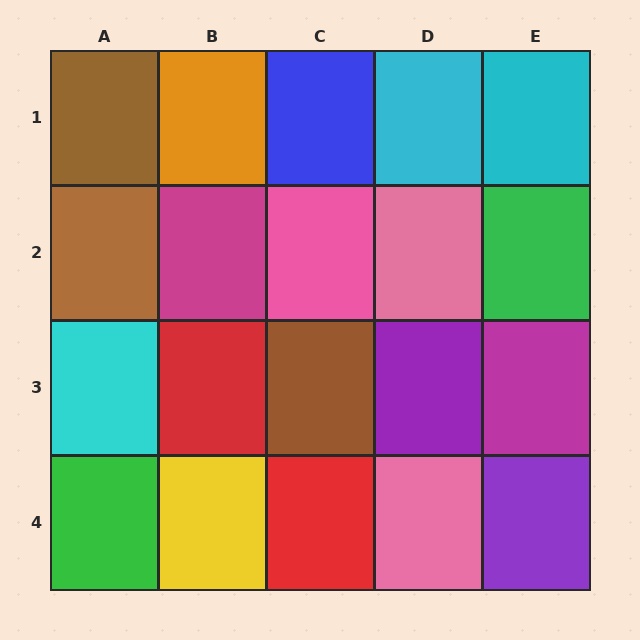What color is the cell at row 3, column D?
Purple.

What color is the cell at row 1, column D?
Cyan.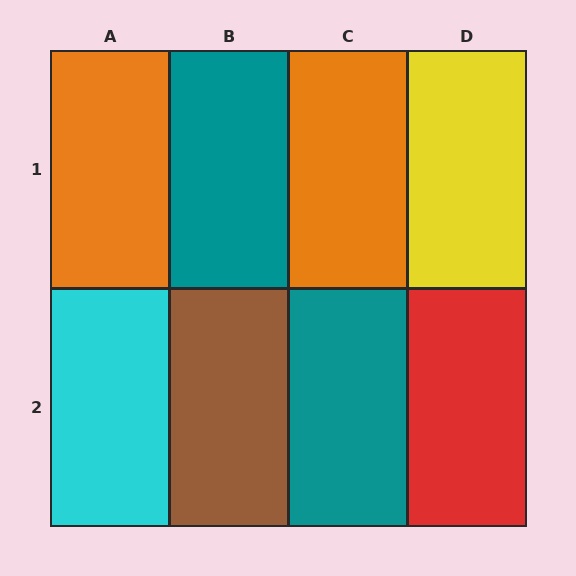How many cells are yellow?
1 cell is yellow.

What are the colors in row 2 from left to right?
Cyan, brown, teal, red.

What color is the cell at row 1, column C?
Orange.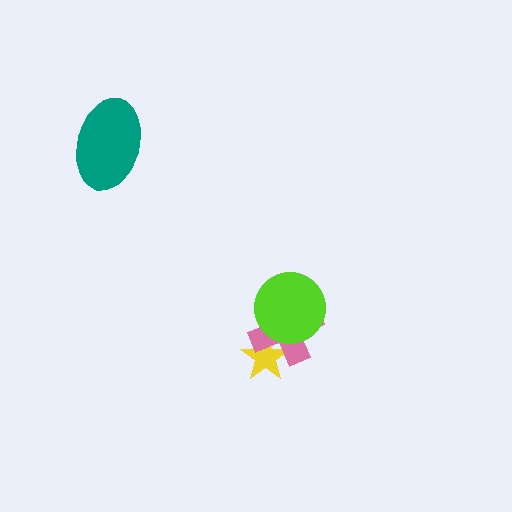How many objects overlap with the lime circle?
1 object overlaps with the lime circle.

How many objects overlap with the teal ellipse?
0 objects overlap with the teal ellipse.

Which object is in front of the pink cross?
The lime circle is in front of the pink cross.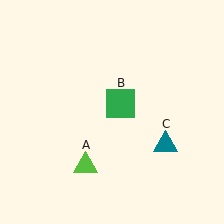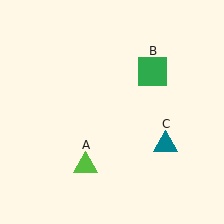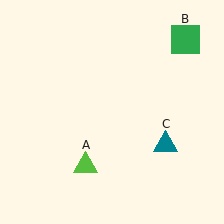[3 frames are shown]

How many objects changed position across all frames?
1 object changed position: green square (object B).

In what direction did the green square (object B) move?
The green square (object B) moved up and to the right.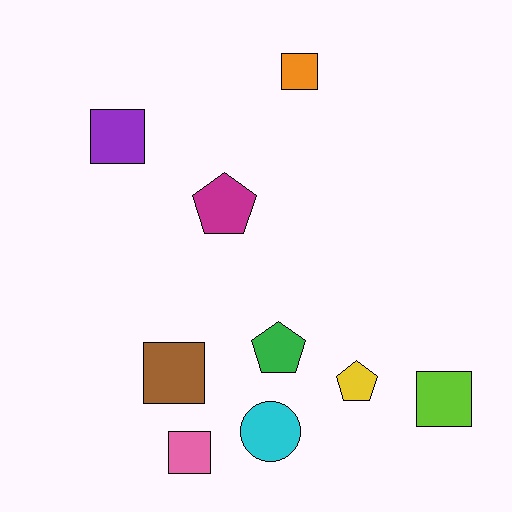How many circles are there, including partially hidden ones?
There is 1 circle.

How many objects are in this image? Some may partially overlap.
There are 9 objects.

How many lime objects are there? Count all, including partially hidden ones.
There is 1 lime object.